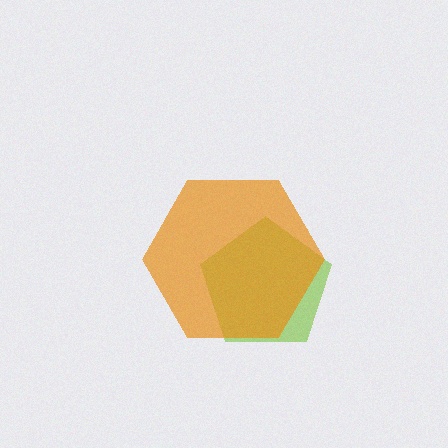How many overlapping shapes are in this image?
There are 2 overlapping shapes in the image.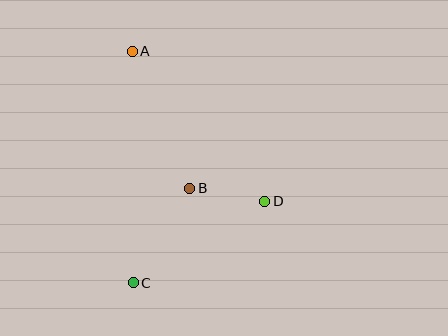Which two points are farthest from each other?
Points A and C are farthest from each other.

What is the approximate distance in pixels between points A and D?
The distance between A and D is approximately 200 pixels.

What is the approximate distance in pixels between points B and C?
The distance between B and C is approximately 110 pixels.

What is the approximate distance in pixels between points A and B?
The distance between A and B is approximately 149 pixels.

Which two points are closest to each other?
Points B and D are closest to each other.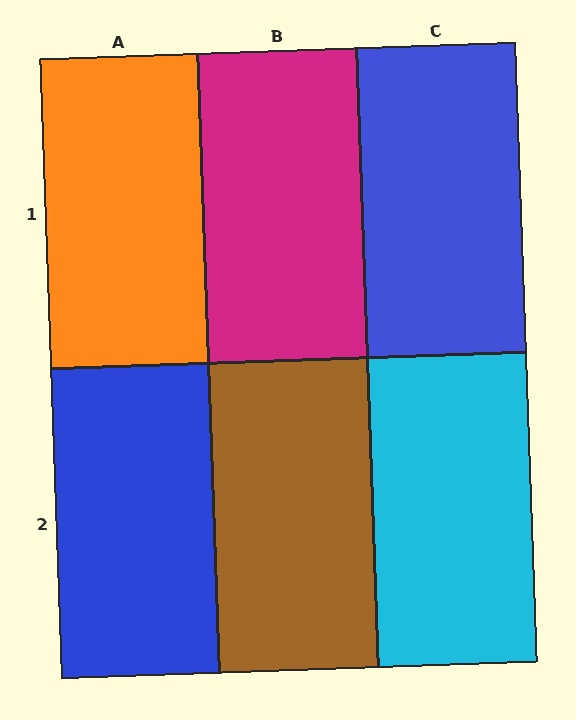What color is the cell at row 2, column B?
Brown.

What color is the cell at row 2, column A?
Blue.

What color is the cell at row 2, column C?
Cyan.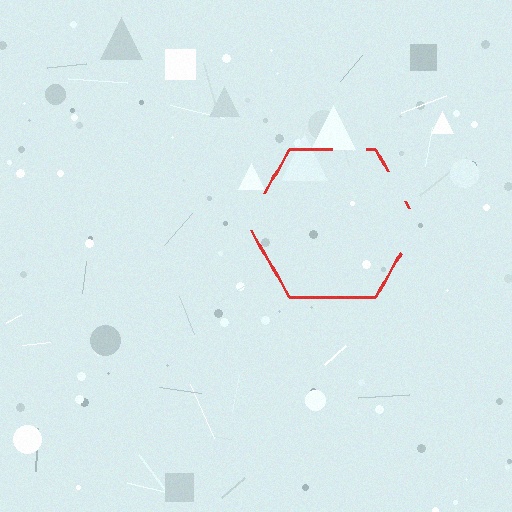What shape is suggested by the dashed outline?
The dashed outline suggests a hexagon.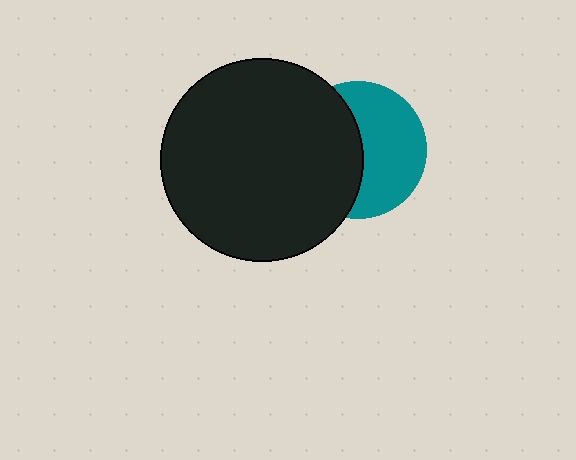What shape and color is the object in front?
The object in front is a black circle.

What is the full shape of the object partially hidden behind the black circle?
The partially hidden object is a teal circle.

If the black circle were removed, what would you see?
You would see the complete teal circle.